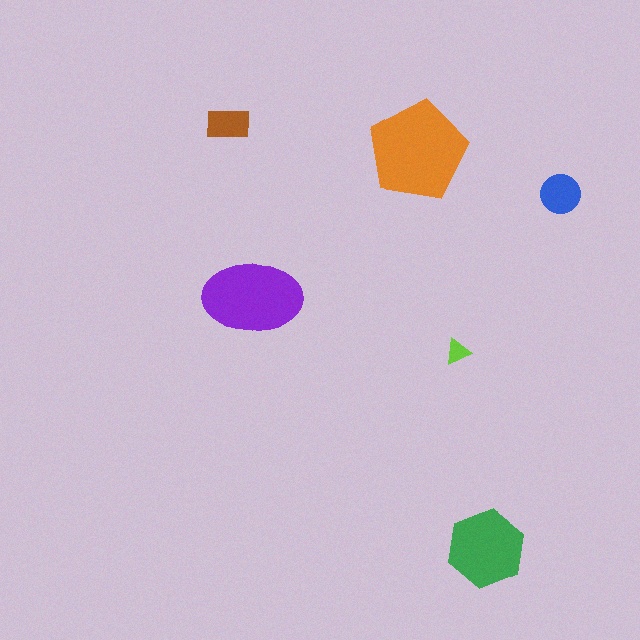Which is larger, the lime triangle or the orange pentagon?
The orange pentagon.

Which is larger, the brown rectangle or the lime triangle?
The brown rectangle.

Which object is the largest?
The orange pentagon.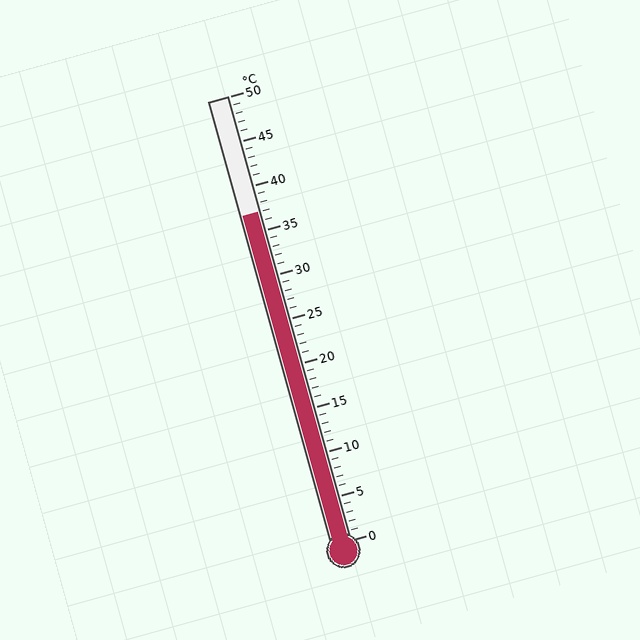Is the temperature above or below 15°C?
The temperature is above 15°C.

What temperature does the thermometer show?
The thermometer shows approximately 37°C.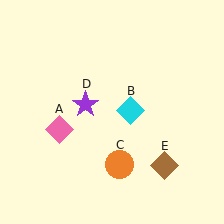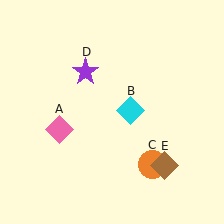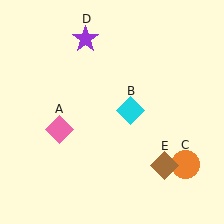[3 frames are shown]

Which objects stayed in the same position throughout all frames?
Pink diamond (object A) and cyan diamond (object B) and brown diamond (object E) remained stationary.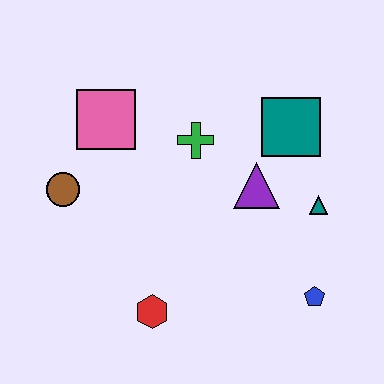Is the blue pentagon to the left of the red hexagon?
No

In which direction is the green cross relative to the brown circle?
The green cross is to the right of the brown circle.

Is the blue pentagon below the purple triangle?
Yes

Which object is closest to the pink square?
The brown circle is closest to the pink square.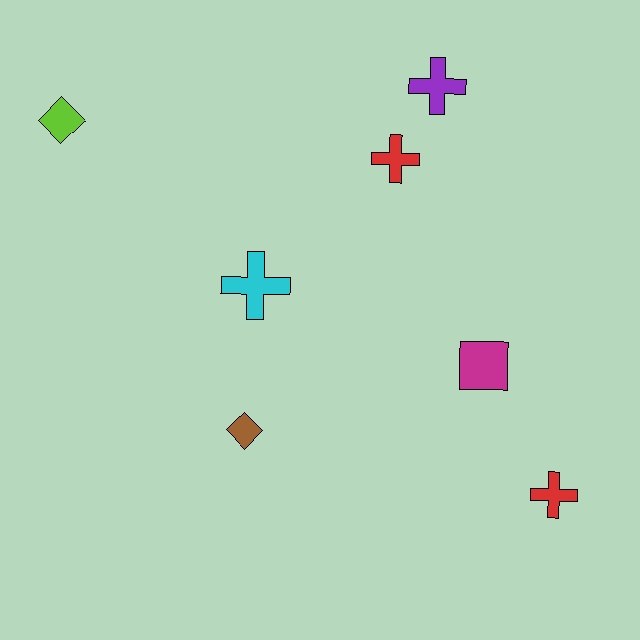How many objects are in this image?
There are 7 objects.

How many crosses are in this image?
There are 4 crosses.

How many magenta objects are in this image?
There is 1 magenta object.